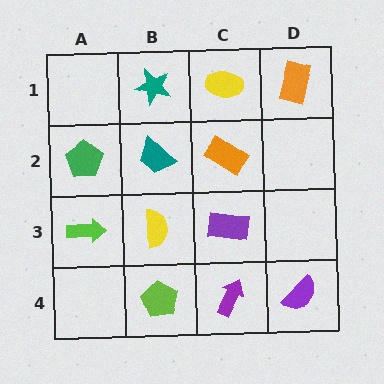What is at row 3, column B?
A yellow semicircle.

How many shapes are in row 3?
3 shapes.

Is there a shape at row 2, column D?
No, that cell is empty.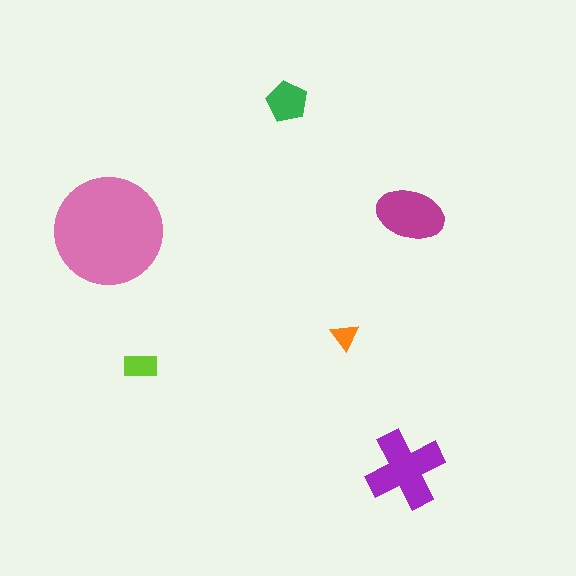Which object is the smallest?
The orange triangle.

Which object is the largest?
The pink circle.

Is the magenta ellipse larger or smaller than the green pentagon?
Larger.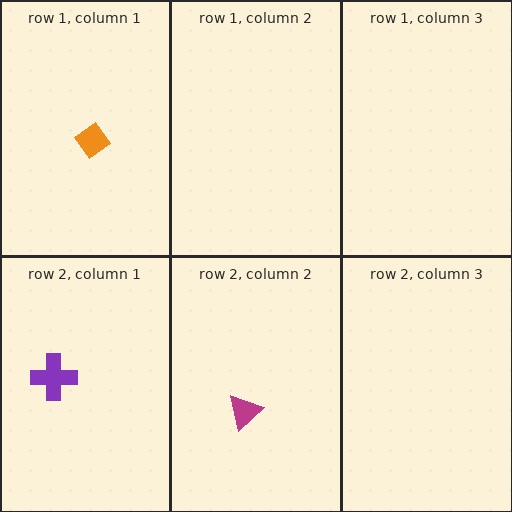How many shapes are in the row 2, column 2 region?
1.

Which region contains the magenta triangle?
The row 2, column 2 region.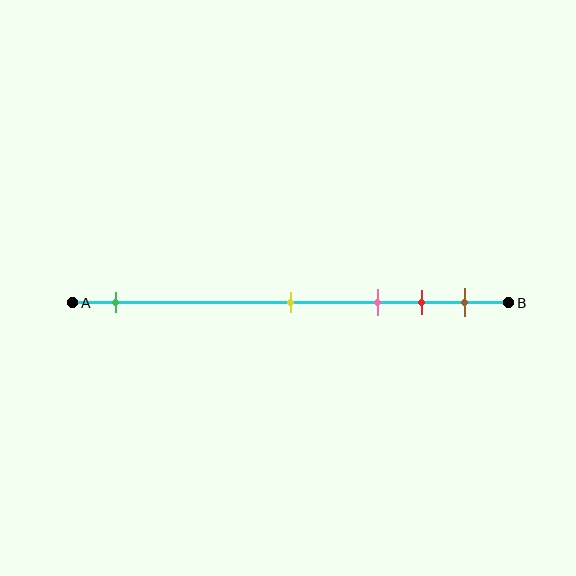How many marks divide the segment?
There are 5 marks dividing the segment.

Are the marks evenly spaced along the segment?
No, the marks are not evenly spaced.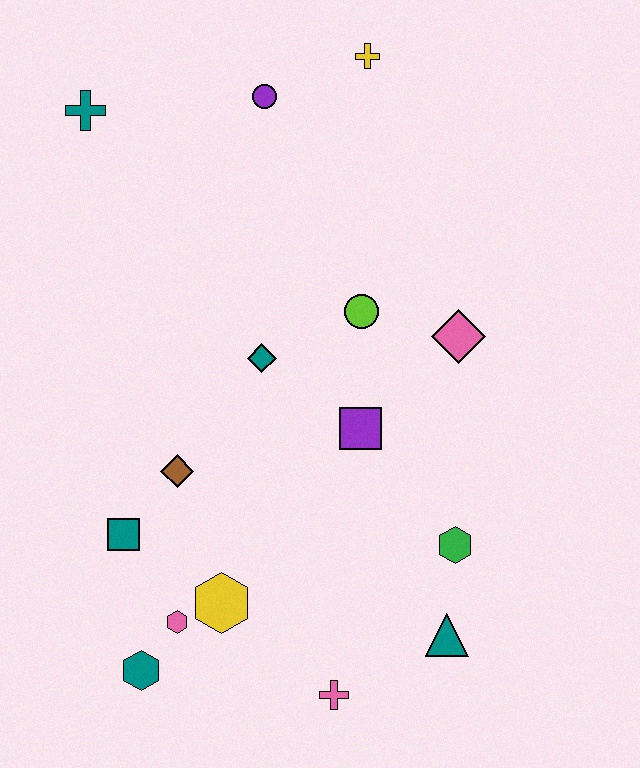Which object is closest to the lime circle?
The pink diamond is closest to the lime circle.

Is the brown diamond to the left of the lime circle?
Yes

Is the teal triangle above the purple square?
No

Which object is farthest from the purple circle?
The pink cross is farthest from the purple circle.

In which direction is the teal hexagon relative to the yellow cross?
The teal hexagon is below the yellow cross.